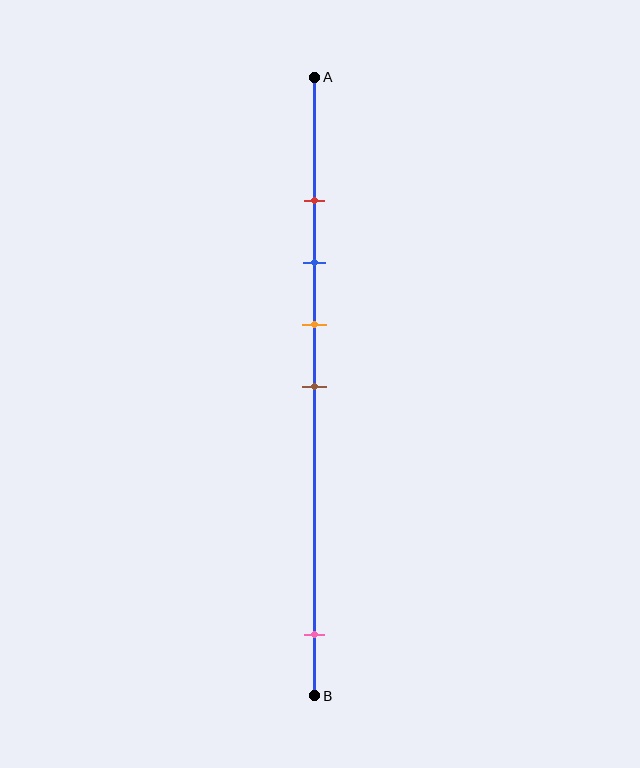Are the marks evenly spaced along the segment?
No, the marks are not evenly spaced.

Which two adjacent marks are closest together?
The red and blue marks are the closest adjacent pair.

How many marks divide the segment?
There are 5 marks dividing the segment.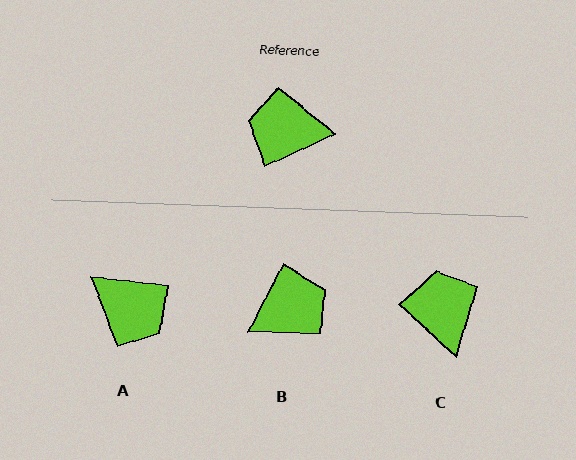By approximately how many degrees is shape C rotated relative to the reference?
Approximately 67 degrees clockwise.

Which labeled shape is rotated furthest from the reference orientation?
A, about 150 degrees away.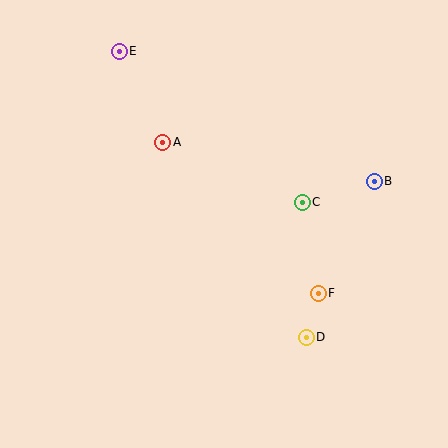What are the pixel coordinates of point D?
Point D is at (306, 337).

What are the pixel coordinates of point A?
Point A is at (163, 142).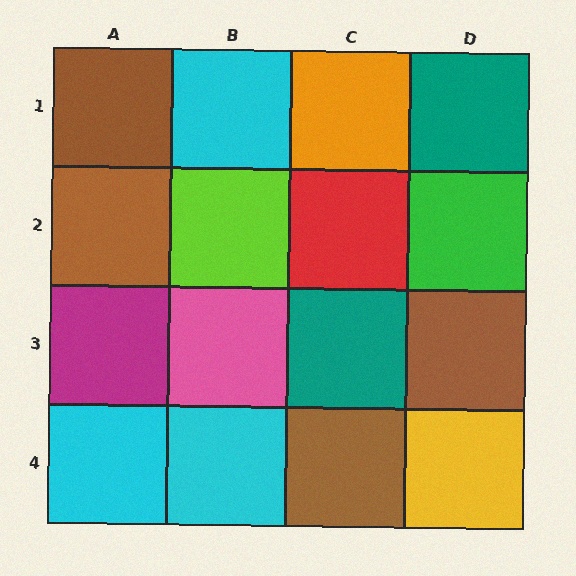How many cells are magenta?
1 cell is magenta.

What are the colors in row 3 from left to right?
Magenta, pink, teal, brown.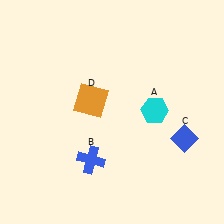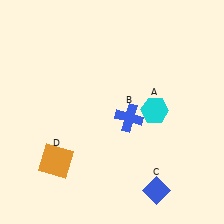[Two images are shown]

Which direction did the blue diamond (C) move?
The blue diamond (C) moved down.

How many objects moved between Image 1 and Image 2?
3 objects moved between the two images.